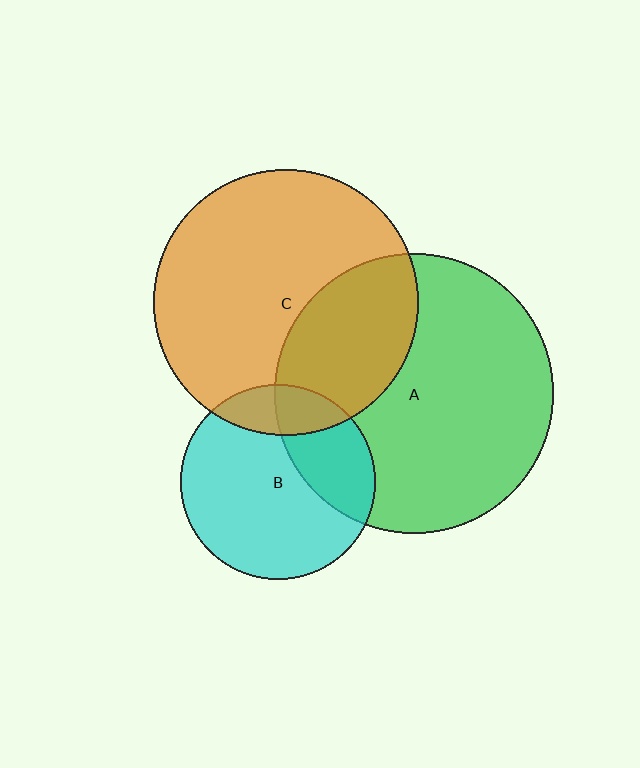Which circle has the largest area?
Circle A (green).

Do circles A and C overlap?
Yes.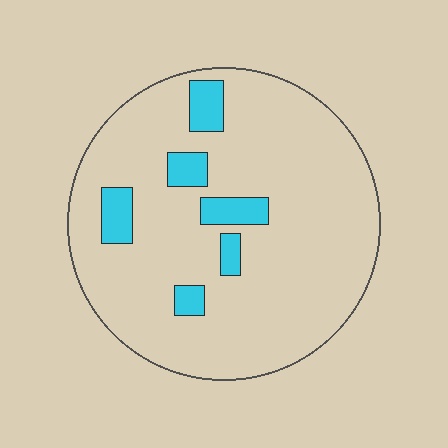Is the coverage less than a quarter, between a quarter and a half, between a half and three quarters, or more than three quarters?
Less than a quarter.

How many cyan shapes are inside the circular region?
6.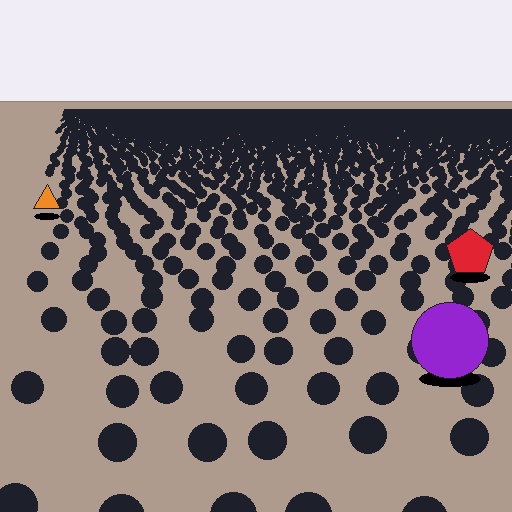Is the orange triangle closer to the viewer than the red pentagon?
No. The red pentagon is closer — you can tell from the texture gradient: the ground texture is coarser near it.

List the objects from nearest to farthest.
From nearest to farthest: the purple circle, the red pentagon, the orange triangle.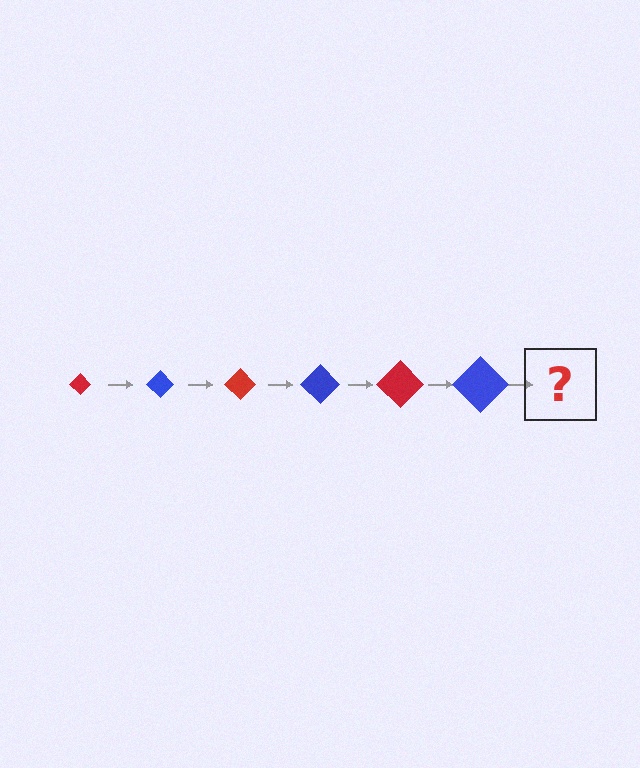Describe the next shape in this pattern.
It should be a red diamond, larger than the previous one.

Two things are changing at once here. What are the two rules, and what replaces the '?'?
The two rules are that the diamond grows larger each step and the color cycles through red and blue. The '?' should be a red diamond, larger than the previous one.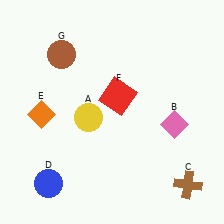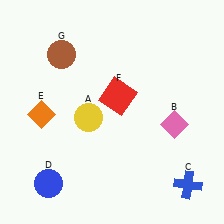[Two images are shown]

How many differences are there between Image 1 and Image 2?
There is 1 difference between the two images.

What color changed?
The cross (C) changed from brown in Image 1 to blue in Image 2.